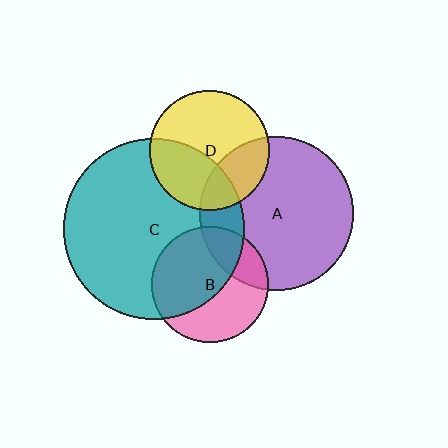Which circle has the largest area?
Circle C (teal).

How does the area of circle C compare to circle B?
Approximately 2.4 times.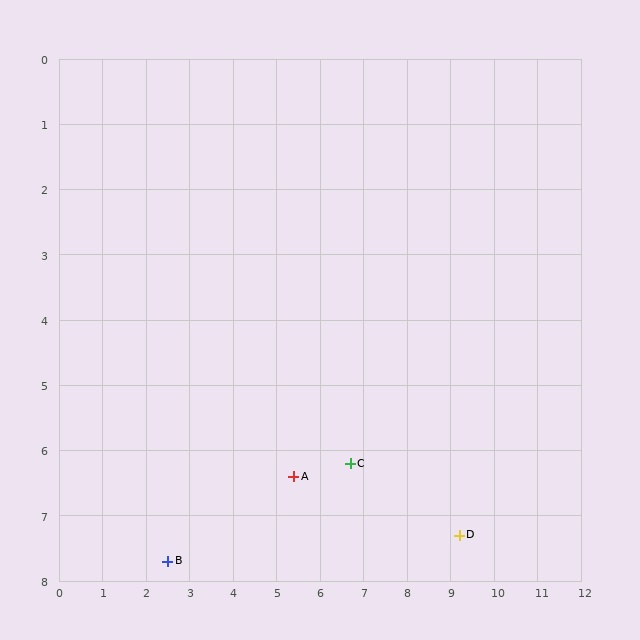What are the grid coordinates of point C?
Point C is at approximately (6.7, 6.2).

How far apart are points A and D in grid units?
Points A and D are about 3.9 grid units apart.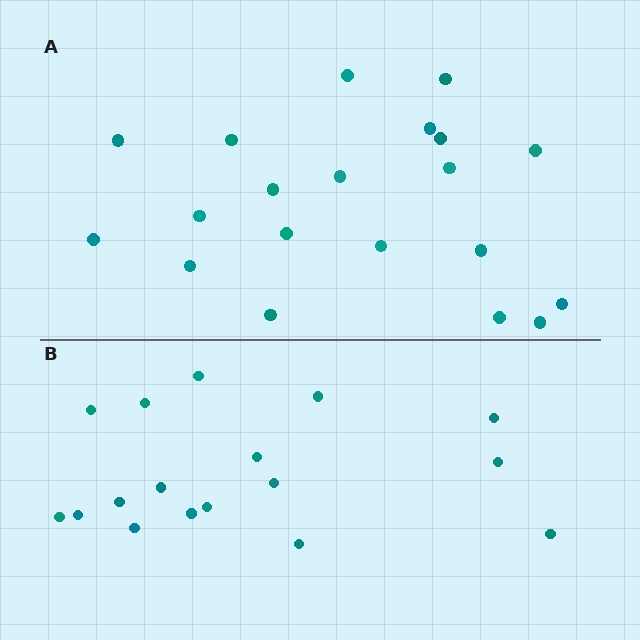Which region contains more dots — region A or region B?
Region A (the top region) has more dots.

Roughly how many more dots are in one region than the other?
Region A has just a few more — roughly 2 or 3 more dots than region B.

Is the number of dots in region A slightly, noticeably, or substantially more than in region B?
Region A has only slightly more — the two regions are fairly close. The ratio is roughly 1.2 to 1.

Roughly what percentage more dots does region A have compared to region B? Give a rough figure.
About 20% more.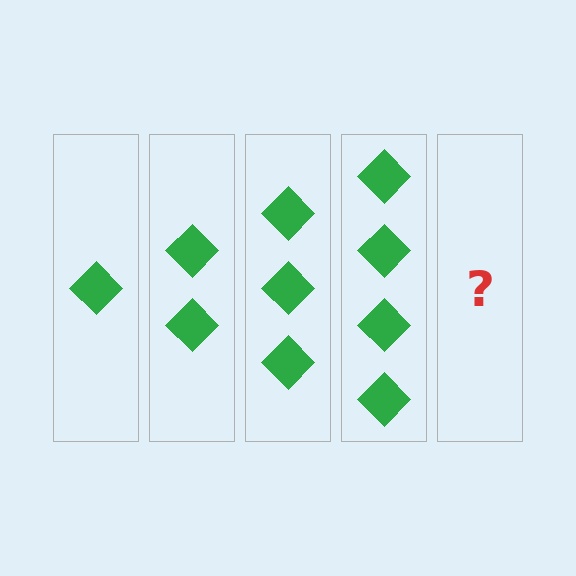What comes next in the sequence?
The next element should be 5 diamonds.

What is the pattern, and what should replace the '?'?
The pattern is that each step adds one more diamond. The '?' should be 5 diamonds.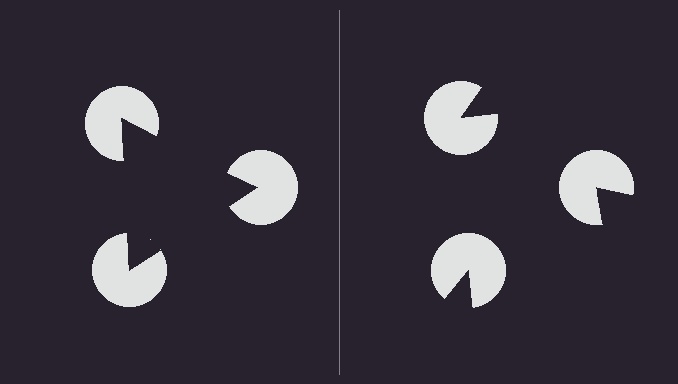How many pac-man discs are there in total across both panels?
6 — 3 on each side.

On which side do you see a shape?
An illusory triangle appears on the left side. On the right side the wedge cuts are rotated, so no coherent shape forms.